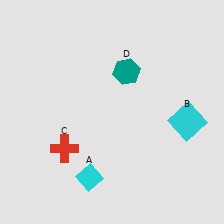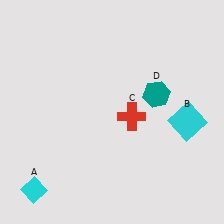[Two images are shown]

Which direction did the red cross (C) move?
The red cross (C) moved right.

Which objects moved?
The objects that moved are: the cyan diamond (A), the red cross (C), the teal hexagon (D).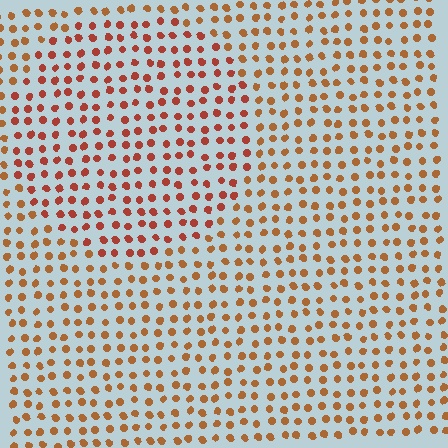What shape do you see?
I see a circle.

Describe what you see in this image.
The image is filled with small brown elements in a uniform arrangement. A circle-shaped region is visible where the elements are tinted to a slightly different hue, forming a subtle color boundary.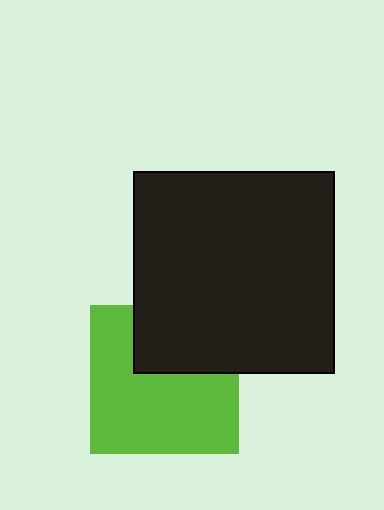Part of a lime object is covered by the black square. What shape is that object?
It is a square.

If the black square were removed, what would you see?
You would see the complete lime square.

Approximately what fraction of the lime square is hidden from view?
Roughly 32% of the lime square is hidden behind the black square.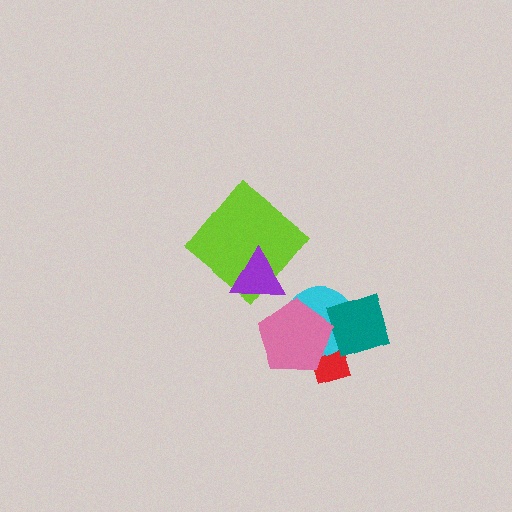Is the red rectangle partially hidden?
Yes, it is partially covered by another shape.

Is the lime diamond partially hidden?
Yes, it is partially covered by another shape.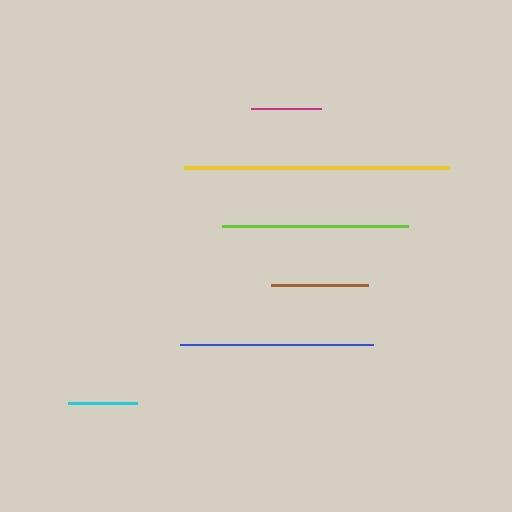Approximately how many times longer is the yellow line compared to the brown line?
The yellow line is approximately 2.7 times the length of the brown line.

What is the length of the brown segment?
The brown segment is approximately 97 pixels long.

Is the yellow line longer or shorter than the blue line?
The yellow line is longer than the blue line.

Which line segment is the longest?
The yellow line is the longest at approximately 266 pixels.